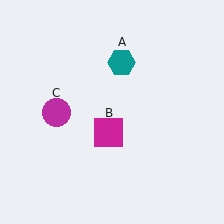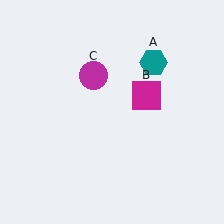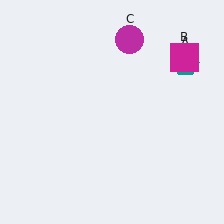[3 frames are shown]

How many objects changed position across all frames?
3 objects changed position: teal hexagon (object A), magenta square (object B), magenta circle (object C).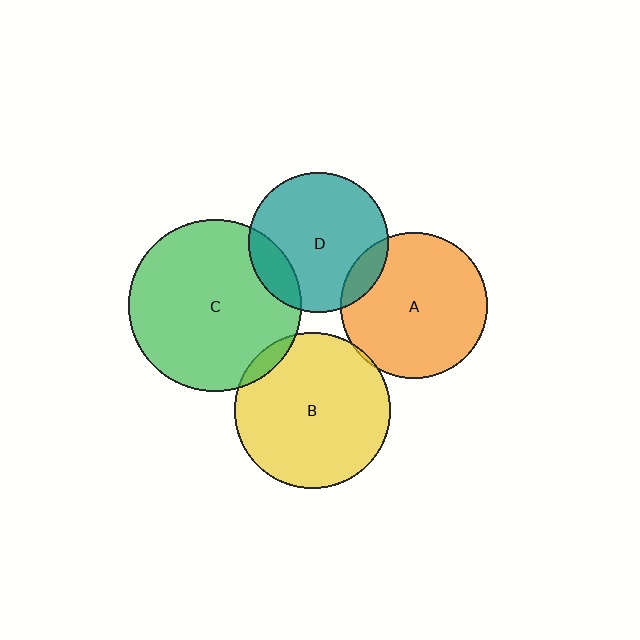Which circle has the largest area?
Circle C (green).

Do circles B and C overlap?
Yes.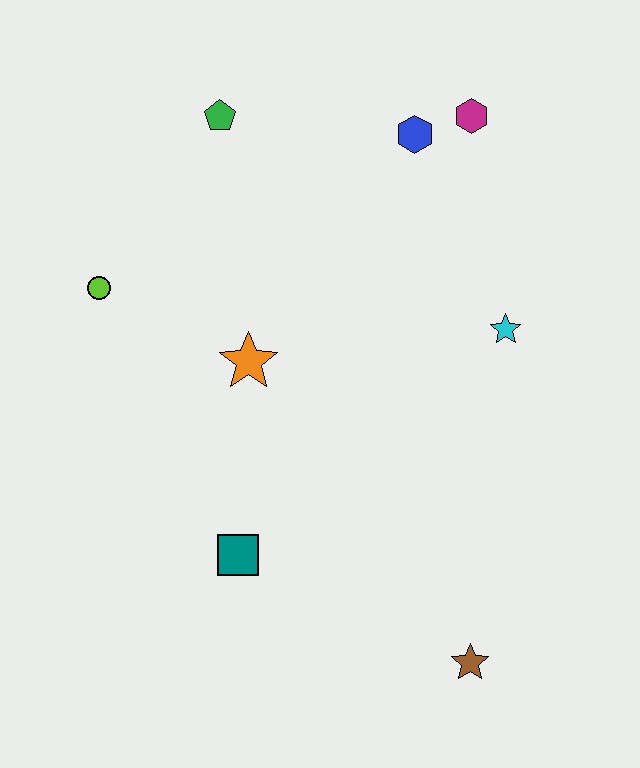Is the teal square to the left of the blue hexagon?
Yes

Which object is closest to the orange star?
The lime circle is closest to the orange star.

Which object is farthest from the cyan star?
The lime circle is farthest from the cyan star.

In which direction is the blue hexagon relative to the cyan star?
The blue hexagon is above the cyan star.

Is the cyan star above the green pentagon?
No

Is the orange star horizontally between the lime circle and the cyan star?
Yes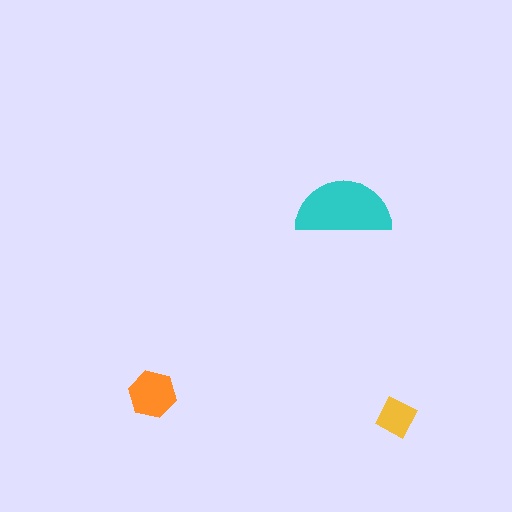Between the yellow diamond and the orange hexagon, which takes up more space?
The orange hexagon.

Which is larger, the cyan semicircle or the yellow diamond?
The cyan semicircle.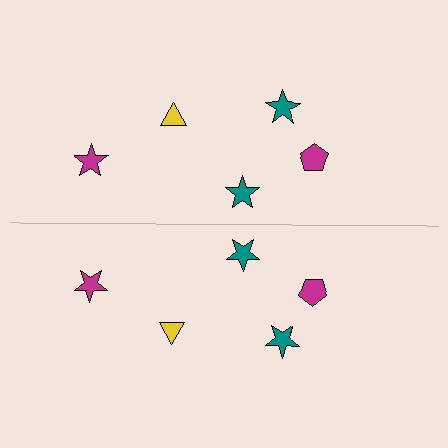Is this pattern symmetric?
Yes, this pattern has bilateral (reflection) symmetry.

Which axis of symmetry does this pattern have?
The pattern has a horizontal axis of symmetry running through the center of the image.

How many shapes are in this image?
There are 10 shapes in this image.